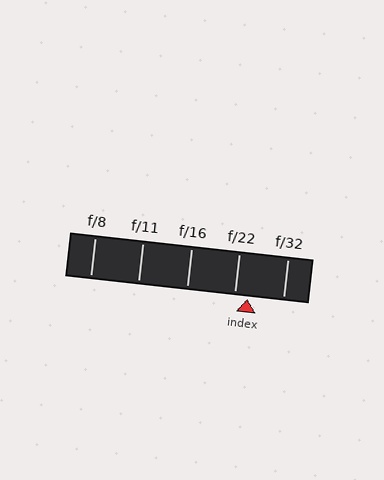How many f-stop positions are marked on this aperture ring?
There are 5 f-stop positions marked.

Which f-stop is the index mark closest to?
The index mark is closest to f/22.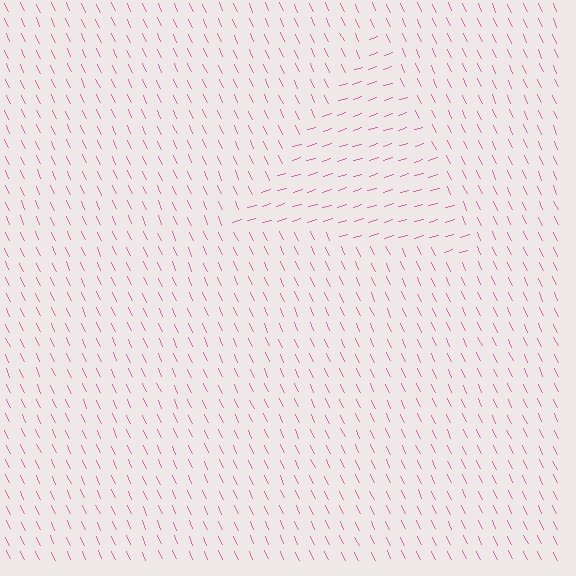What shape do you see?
I see a triangle.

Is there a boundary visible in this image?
Yes, there is a texture boundary formed by a change in line orientation.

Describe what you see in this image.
The image is filled with small pink line segments. A triangle region in the image has lines oriented differently from the surrounding lines, creating a visible texture boundary.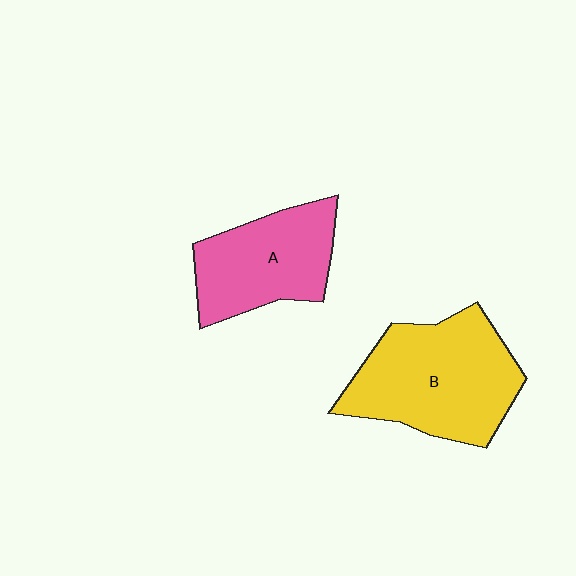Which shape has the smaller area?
Shape A (pink).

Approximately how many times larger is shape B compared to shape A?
Approximately 1.4 times.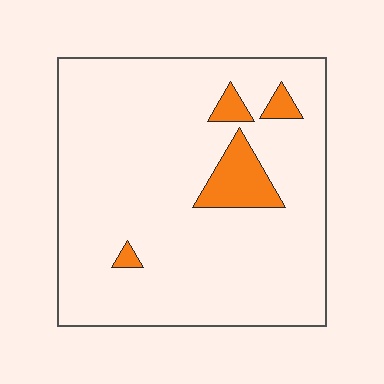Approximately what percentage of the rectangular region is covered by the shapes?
Approximately 10%.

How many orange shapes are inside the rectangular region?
4.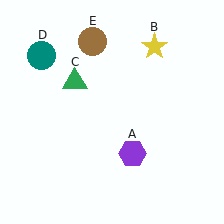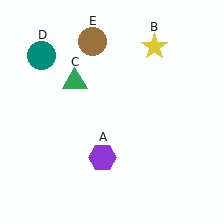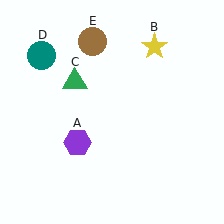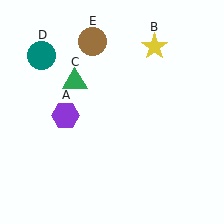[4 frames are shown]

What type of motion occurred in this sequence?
The purple hexagon (object A) rotated clockwise around the center of the scene.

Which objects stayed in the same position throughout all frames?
Yellow star (object B) and green triangle (object C) and teal circle (object D) and brown circle (object E) remained stationary.